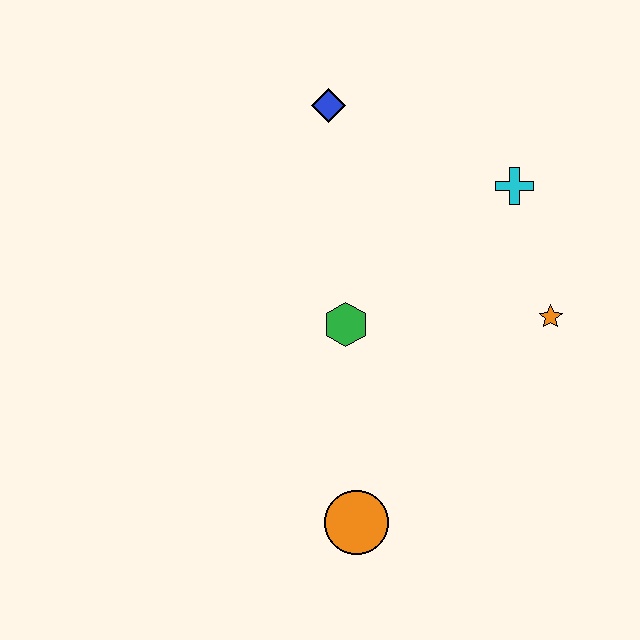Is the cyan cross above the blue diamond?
No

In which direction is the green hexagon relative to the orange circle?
The green hexagon is above the orange circle.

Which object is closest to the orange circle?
The green hexagon is closest to the orange circle.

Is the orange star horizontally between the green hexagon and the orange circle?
No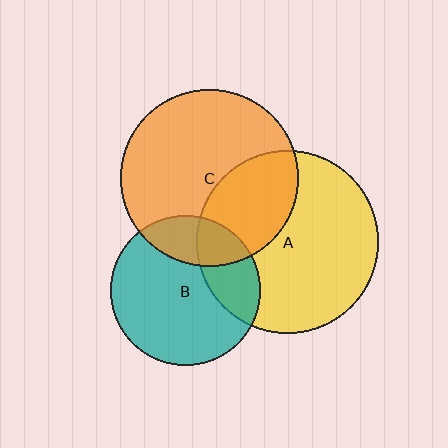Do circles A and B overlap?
Yes.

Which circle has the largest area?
Circle A (yellow).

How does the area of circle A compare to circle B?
Approximately 1.5 times.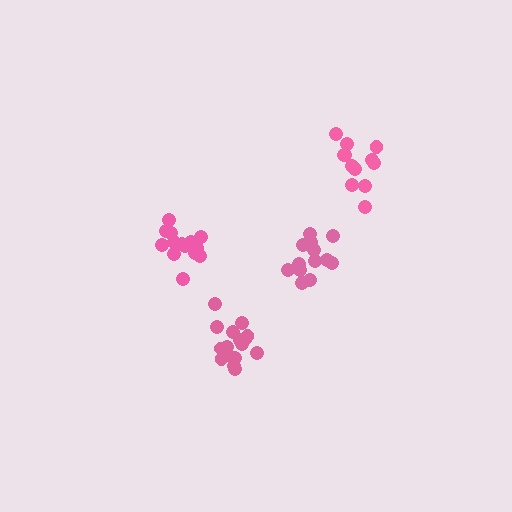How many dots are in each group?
Group 1: 16 dots, Group 2: 12 dots, Group 3: 14 dots, Group 4: 13 dots (55 total).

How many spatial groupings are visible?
There are 4 spatial groupings.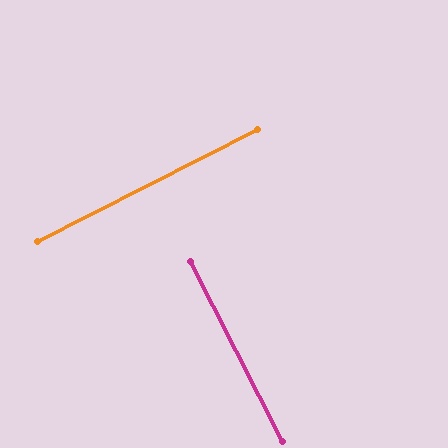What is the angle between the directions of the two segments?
Approximately 90 degrees.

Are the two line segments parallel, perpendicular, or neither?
Perpendicular — they meet at approximately 90°.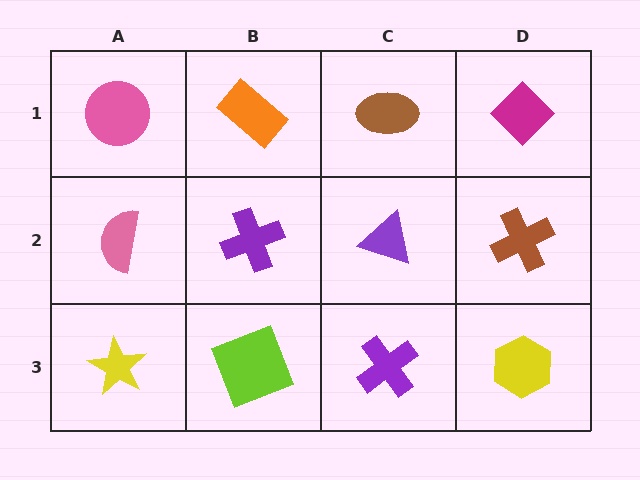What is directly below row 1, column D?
A brown cross.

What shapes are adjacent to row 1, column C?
A purple triangle (row 2, column C), an orange rectangle (row 1, column B), a magenta diamond (row 1, column D).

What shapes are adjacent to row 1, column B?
A purple cross (row 2, column B), a pink circle (row 1, column A), a brown ellipse (row 1, column C).